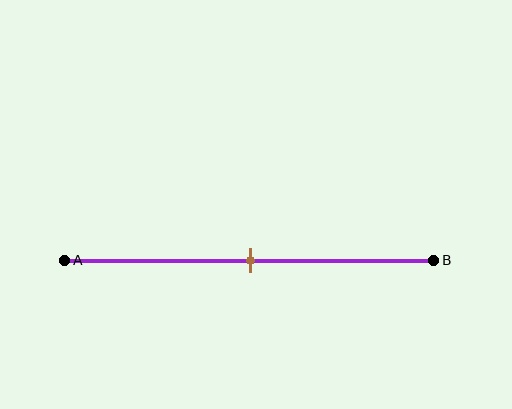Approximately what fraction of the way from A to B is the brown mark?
The brown mark is approximately 50% of the way from A to B.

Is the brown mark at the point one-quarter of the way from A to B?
No, the mark is at about 50% from A, not at the 25% one-quarter point.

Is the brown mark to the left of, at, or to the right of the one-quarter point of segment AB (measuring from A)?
The brown mark is to the right of the one-quarter point of segment AB.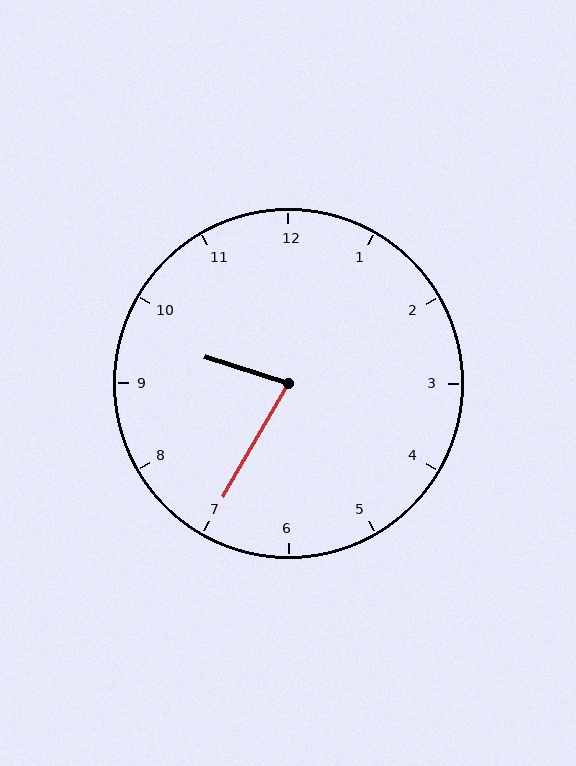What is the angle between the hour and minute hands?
Approximately 78 degrees.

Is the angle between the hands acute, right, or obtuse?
It is acute.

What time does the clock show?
9:35.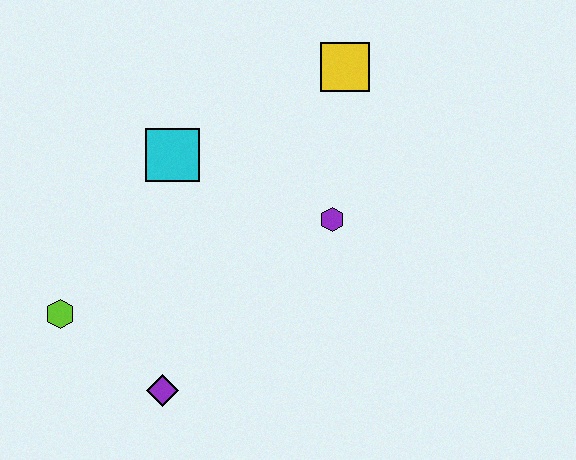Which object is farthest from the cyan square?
The purple diamond is farthest from the cyan square.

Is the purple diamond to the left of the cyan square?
Yes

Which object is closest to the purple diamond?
The lime hexagon is closest to the purple diamond.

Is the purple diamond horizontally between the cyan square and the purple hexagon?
No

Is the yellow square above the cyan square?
Yes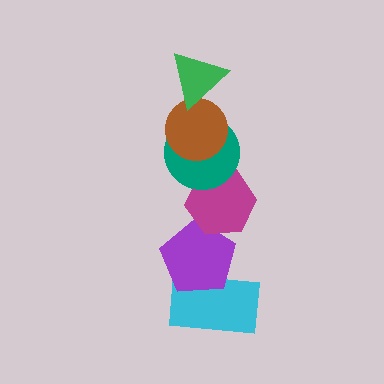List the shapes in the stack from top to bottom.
From top to bottom: the green triangle, the brown circle, the teal circle, the magenta hexagon, the purple pentagon, the cyan rectangle.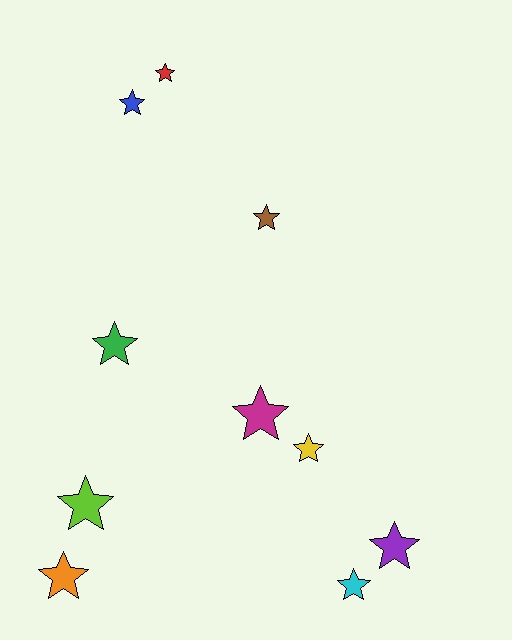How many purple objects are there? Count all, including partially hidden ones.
There is 1 purple object.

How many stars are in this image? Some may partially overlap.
There are 10 stars.